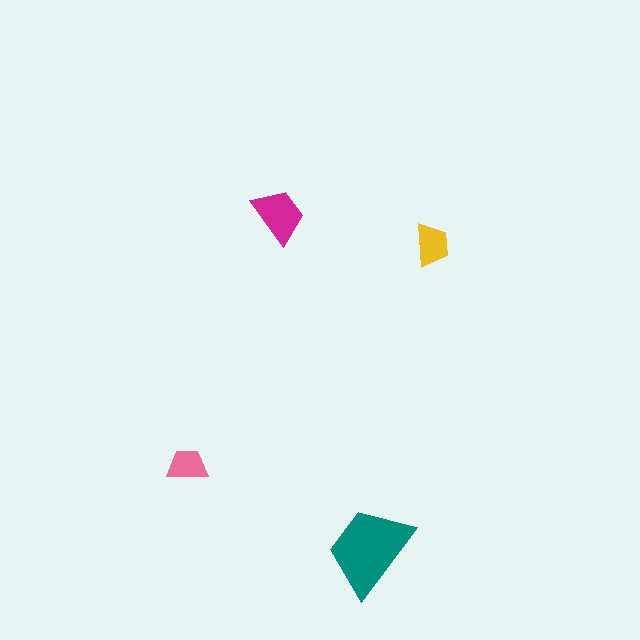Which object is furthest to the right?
The yellow trapezoid is rightmost.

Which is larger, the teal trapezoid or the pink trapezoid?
The teal one.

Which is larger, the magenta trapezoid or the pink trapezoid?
The magenta one.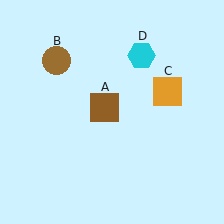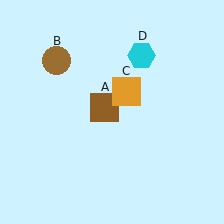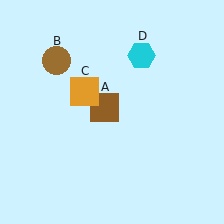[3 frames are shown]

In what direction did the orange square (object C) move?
The orange square (object C) moved left.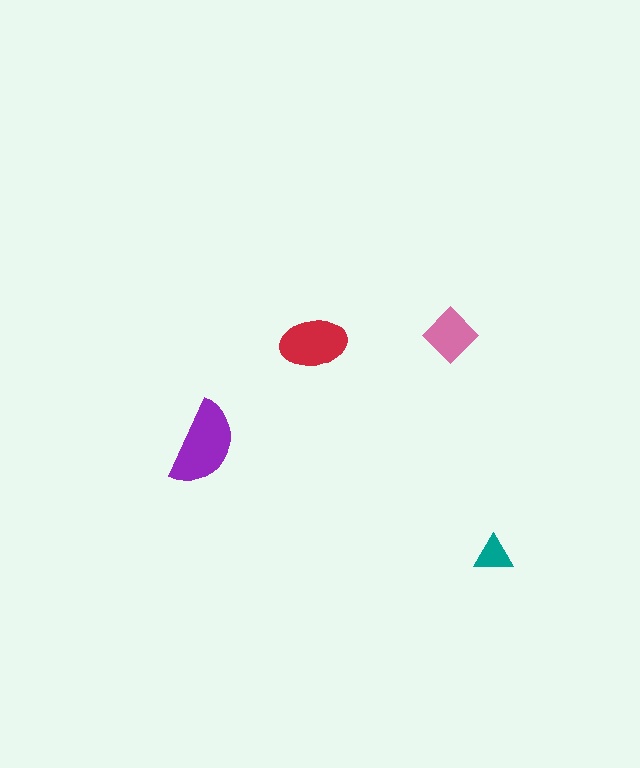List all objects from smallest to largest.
The teal triangle, the pink diamond, the red ellipse, the purple semicircle.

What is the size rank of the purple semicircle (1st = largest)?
1st.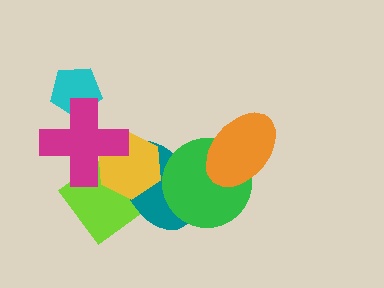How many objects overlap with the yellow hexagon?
3 objects overlap with the yellow hexagon.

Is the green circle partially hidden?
Yes, it is partially covered by another shape.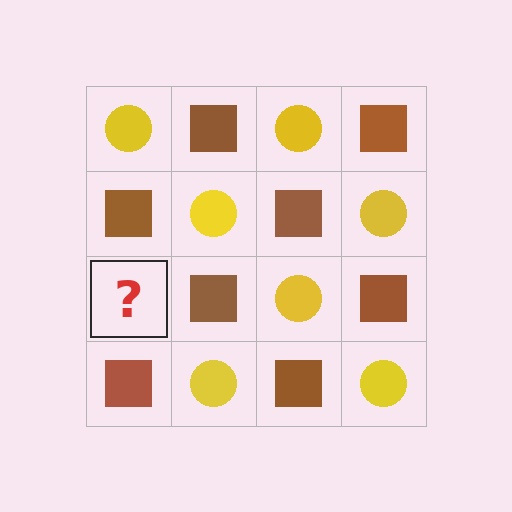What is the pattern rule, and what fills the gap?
The rule is that it alternates yellow circle and brown square in a checkerboard pattern. The gap should be filled with a yellow circle.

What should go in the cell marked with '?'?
The missing cell should contain a yellow circle.